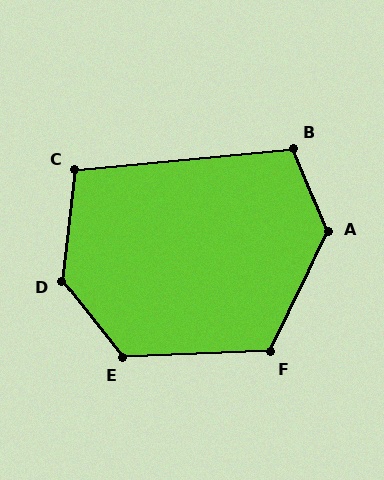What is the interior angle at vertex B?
Approximately 107 degrees (obtuse).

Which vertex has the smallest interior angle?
C, at approximately 102 degrees.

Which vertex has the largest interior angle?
D, at approximately 135 degrees.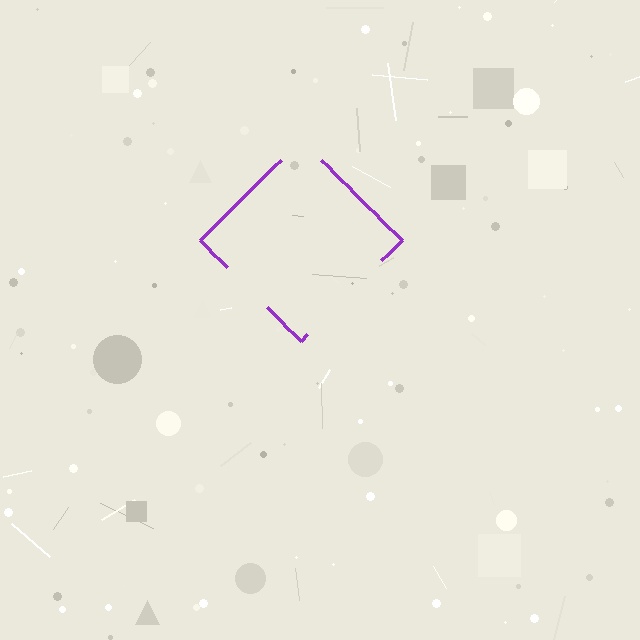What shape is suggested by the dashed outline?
The dashed outline suggests a diamond.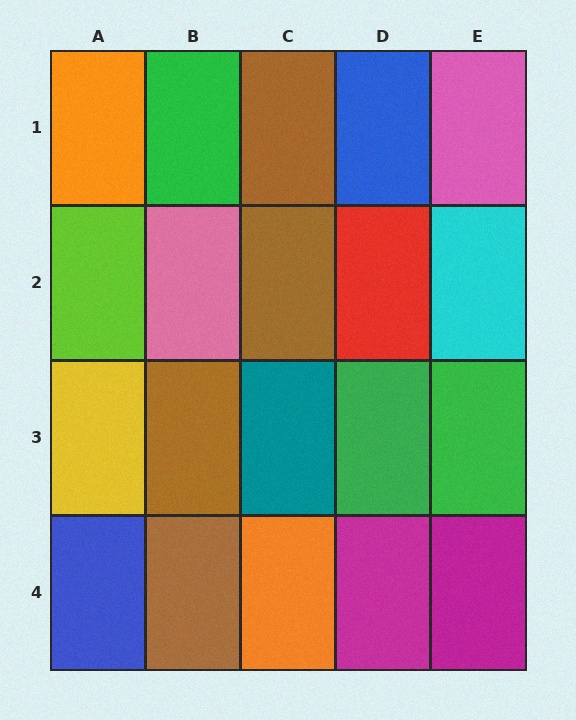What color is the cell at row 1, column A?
Orange.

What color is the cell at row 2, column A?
Lime.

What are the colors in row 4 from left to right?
Blue, brown, orange, magenta, magenta.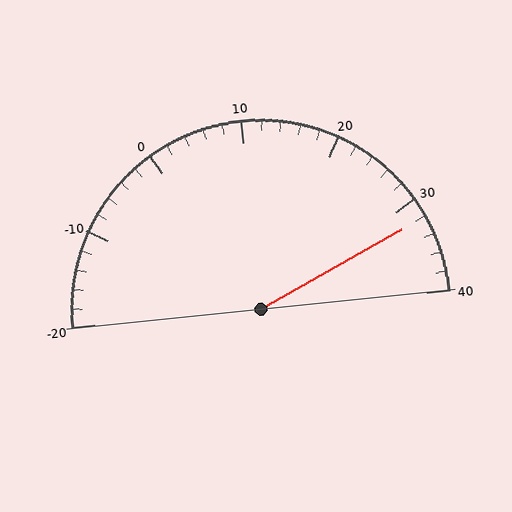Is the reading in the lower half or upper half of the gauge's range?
The reading is in the upper half of the range (-20 to 40).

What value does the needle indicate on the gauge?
The needle indicates approximately 32.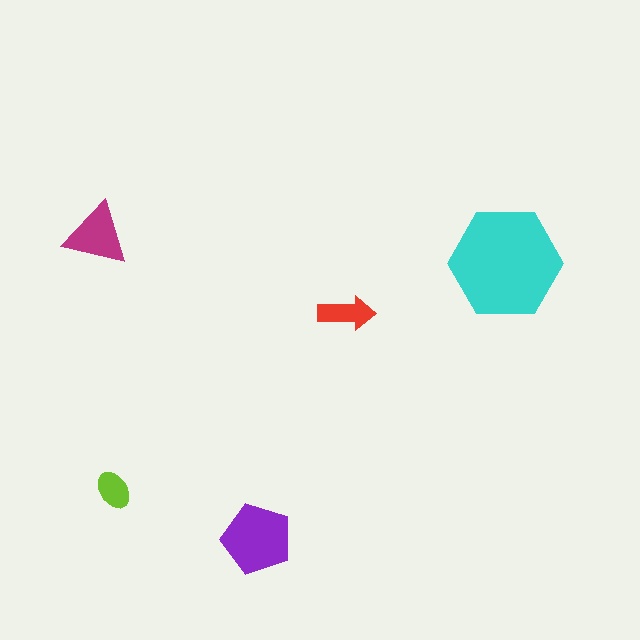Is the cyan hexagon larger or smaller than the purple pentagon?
Larger.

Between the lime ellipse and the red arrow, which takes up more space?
The red arrow.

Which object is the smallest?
The lime ellipse.